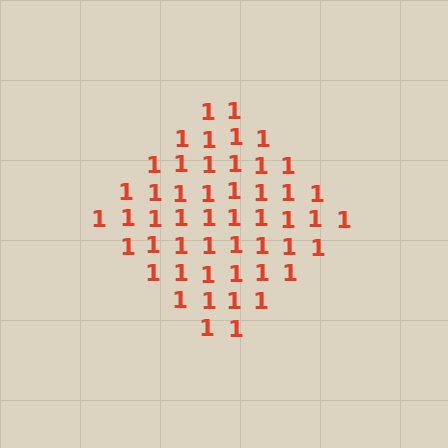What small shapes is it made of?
It is made of small digit 1's.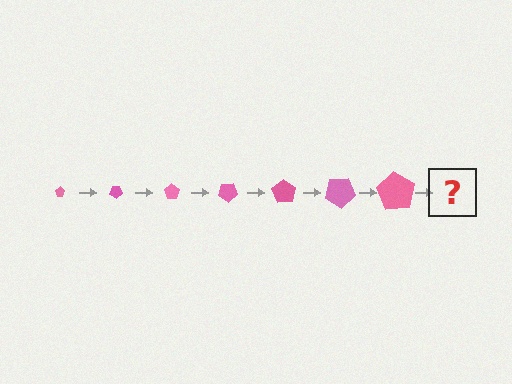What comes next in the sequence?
The next element should be a pentagon, larger than the previous one and rotated 245 degrees from the start.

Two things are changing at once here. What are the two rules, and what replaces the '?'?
The two rules are that the pentagon grows larger each step and it rotates 35 degrees each step. The '?' should be a pentagon, larger than the previous one and rotated 245 degrees from the start.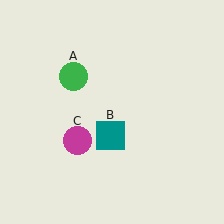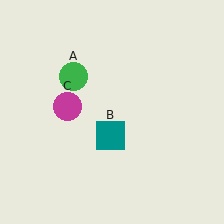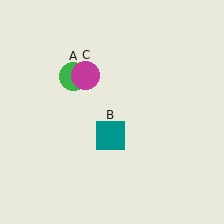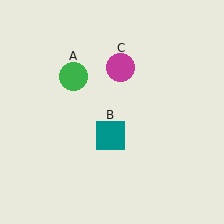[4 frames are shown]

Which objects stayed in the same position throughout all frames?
Green circle (object A) and teal square (object B) remained stationary.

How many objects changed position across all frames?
1 object changed position: magenta circle (object C).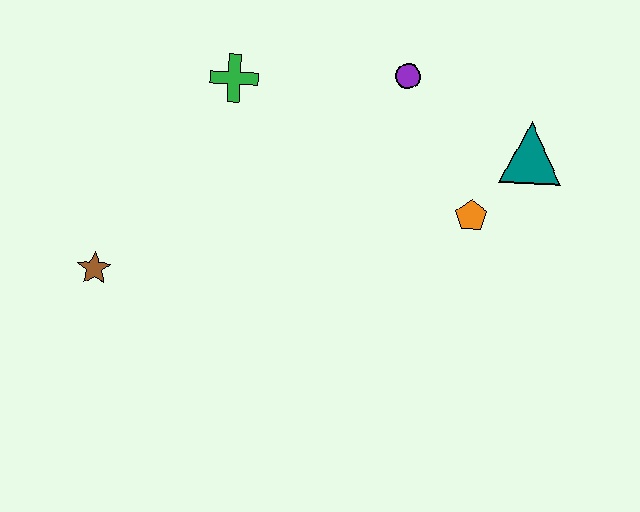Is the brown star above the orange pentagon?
No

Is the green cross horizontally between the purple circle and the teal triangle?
No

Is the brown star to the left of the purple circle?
Yes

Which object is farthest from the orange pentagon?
The brown star is farthest from the orange pentagon.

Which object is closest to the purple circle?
The teal triangle is closest to the purple circle.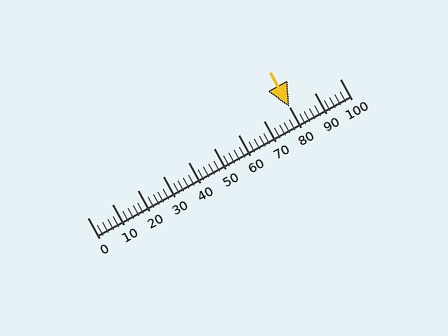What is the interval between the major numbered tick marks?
The major tick marks are spaced 10 units apart.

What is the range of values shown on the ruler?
The ruler shows values from 0 to 100.